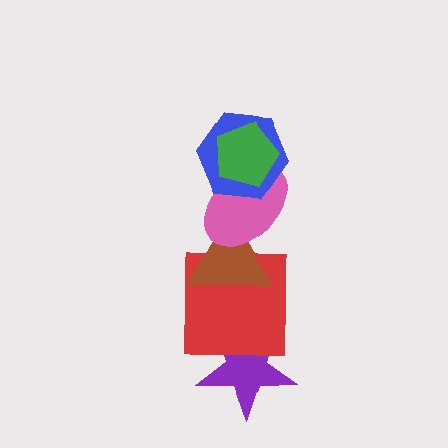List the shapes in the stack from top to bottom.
From top to bottom: the green pentagon, the blue hexagon, the pink ellipse, the brown triangle, the red square, the purple star.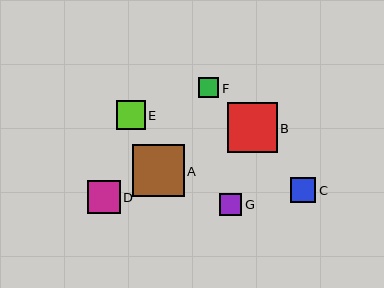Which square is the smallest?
Square F is the smallest with a size of approximately 20 pixels.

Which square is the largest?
Square A is the largest with a size of approximately 52 pixels.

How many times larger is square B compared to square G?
Square B is approximately 2.2 times the size of square G.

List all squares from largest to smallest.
From largest to smallest: A, B, D, E, C, G, F.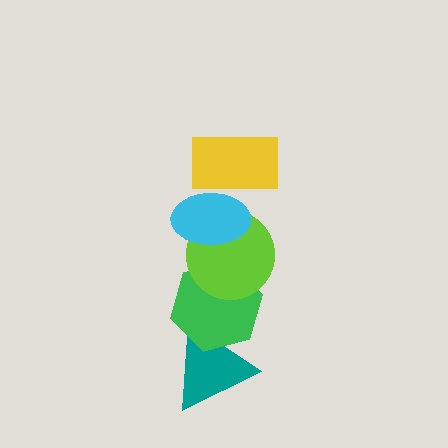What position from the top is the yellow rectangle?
The yellow rectangle is 1st from the top.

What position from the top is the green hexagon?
The green hexagon is 4th from the top.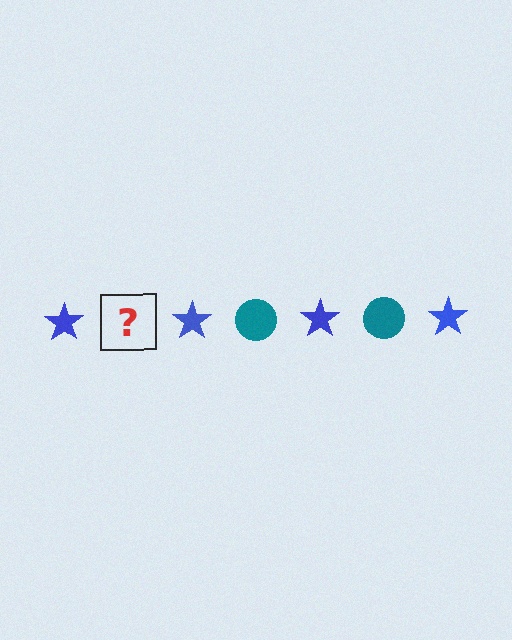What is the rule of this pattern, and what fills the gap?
The rule is that the pattern alternates between blue star and teal circle. The gap should be filled with a teal circle.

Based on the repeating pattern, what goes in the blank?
The blank should be a teal circle.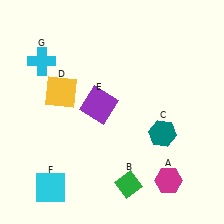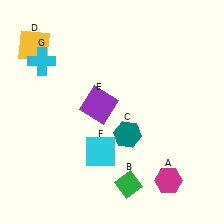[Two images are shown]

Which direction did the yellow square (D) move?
The yellow square (D) moved up.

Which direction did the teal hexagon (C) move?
The teal hexagon (C) moved left.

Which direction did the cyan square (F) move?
The cyan square (F) moved right.